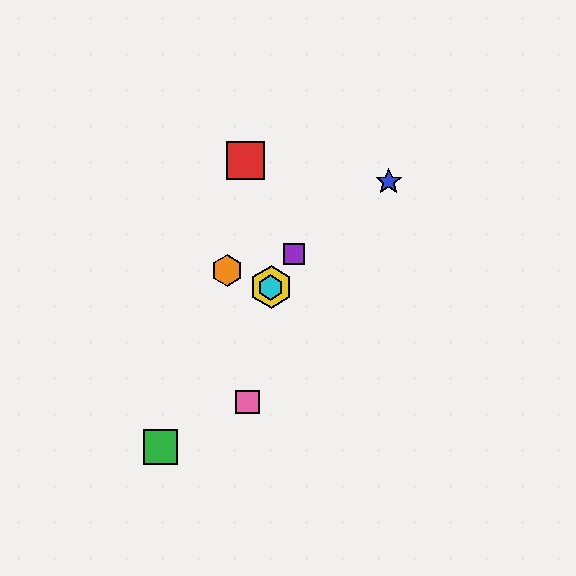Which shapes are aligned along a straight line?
The green square, the yellow hexagon, the purple square, the cyan hexagon are aligned along a straight line.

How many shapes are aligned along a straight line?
4 shapes (the green square, the yellow hexagon, the purple square, the cyan hexagon) are aligned along a straight line.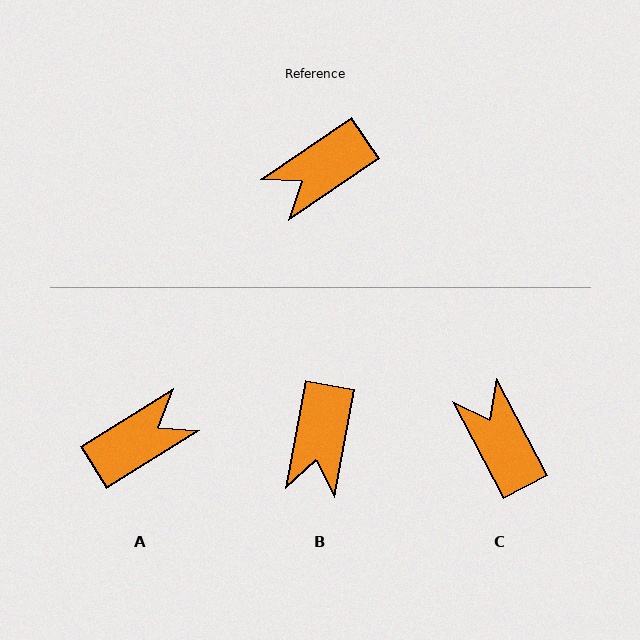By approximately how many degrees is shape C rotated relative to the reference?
Approximately 97 degrees clockwise.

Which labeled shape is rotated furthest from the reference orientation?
A, about 177 degrees away.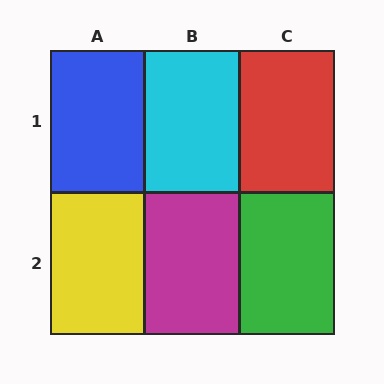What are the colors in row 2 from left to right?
Yellow, magenta, green.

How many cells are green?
1 cell is green.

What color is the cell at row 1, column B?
Cyan.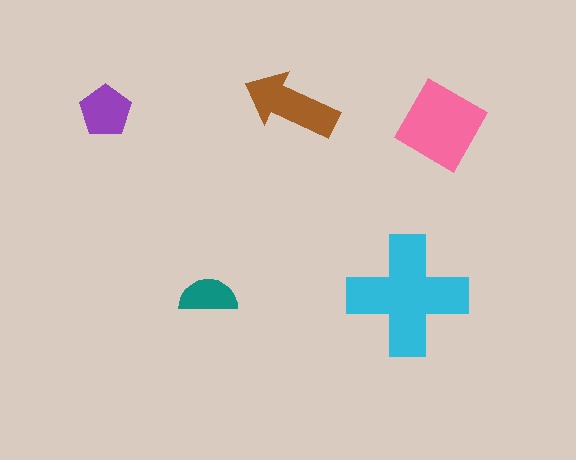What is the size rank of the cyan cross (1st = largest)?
1st.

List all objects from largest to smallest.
The cyan cross, the pink square, the brown arrow, the purple pentagon, the teal semicircle.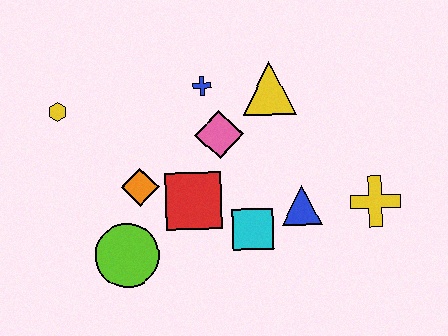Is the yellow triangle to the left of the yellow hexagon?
No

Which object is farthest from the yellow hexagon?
The yellow cross is farthest from the yellow hexagon.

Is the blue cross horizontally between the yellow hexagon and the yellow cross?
Yes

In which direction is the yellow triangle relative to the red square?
The yellow triangle is above the red square.